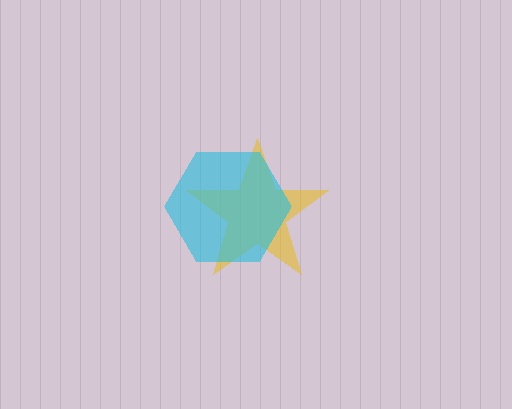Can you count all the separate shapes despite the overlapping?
Yes, there are 2 separate shapes.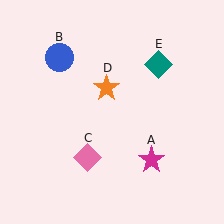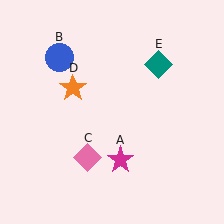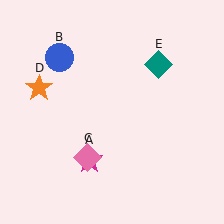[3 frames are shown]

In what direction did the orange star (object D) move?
The orange star (object D) moved left.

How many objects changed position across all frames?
2 objects changed position: magenta star (object A), orange star (object D).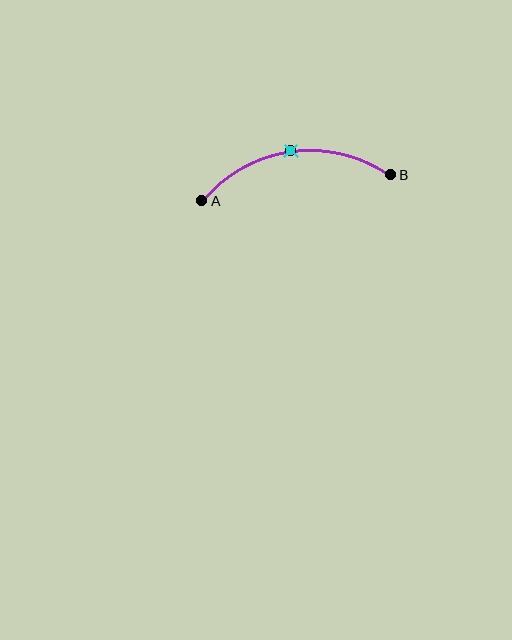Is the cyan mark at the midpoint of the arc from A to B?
Yes. The cyan mark lies on the arc at equal arc-length from both A and B — it is the arc midpoint.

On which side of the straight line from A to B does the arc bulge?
The arc bulges above the straight line connecting A and B.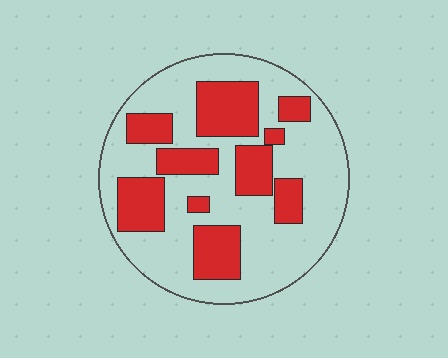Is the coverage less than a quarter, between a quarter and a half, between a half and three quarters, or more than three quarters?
Between a quarter and a half.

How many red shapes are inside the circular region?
10.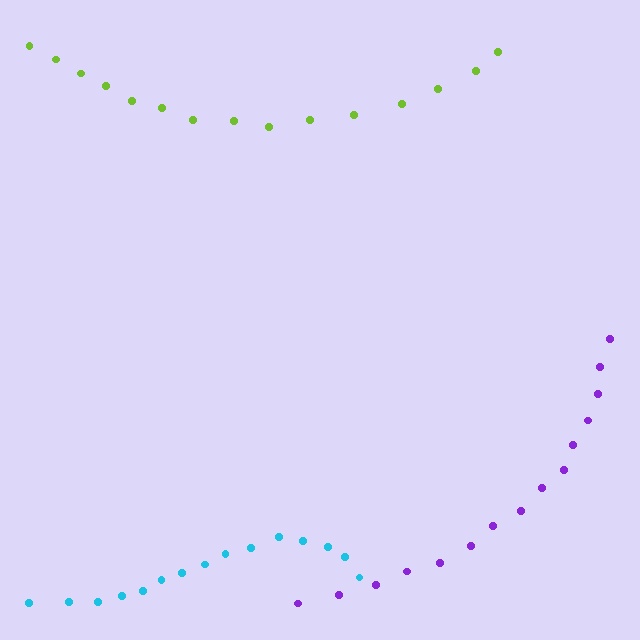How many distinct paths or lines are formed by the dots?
There are 3 distinct paths.